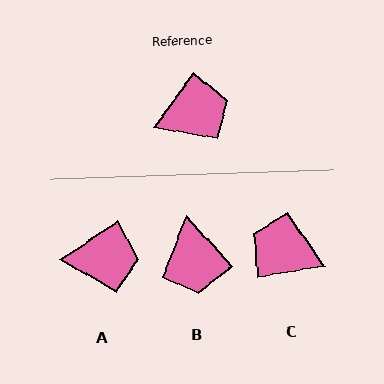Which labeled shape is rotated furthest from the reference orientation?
C, about 136 degrees away.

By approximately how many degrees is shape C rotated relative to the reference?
Approximately 136 degrees counter-clockwise.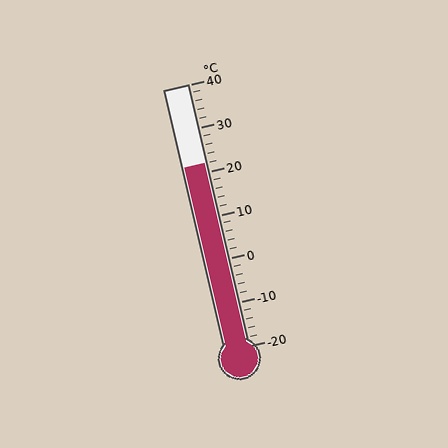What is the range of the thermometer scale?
The thermometer scale ranges from -20°C to 40°C.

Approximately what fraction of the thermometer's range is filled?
The thermometer is filled to approximately 70% of its range.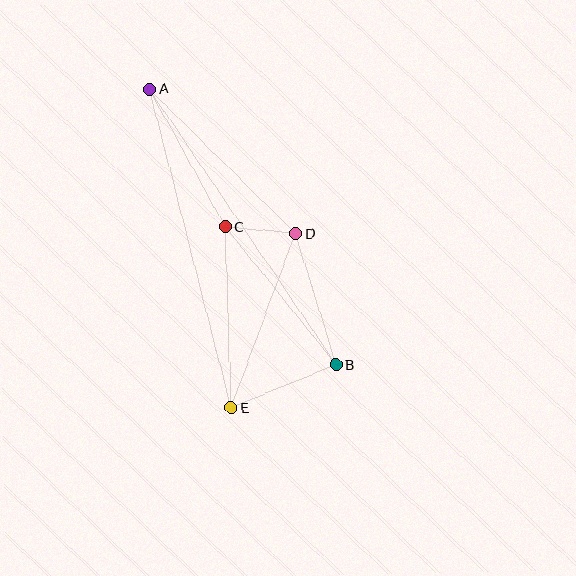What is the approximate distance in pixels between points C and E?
The distance between C and E is approximately 181 pixels.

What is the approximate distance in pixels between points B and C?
The distance between B and C is approximately 177 pixels.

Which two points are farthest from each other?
Points A and B are farthest from each other.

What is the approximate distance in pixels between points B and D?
The distance between B and D is approximately 137 pixels.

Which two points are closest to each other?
Points C and D are closest to each other.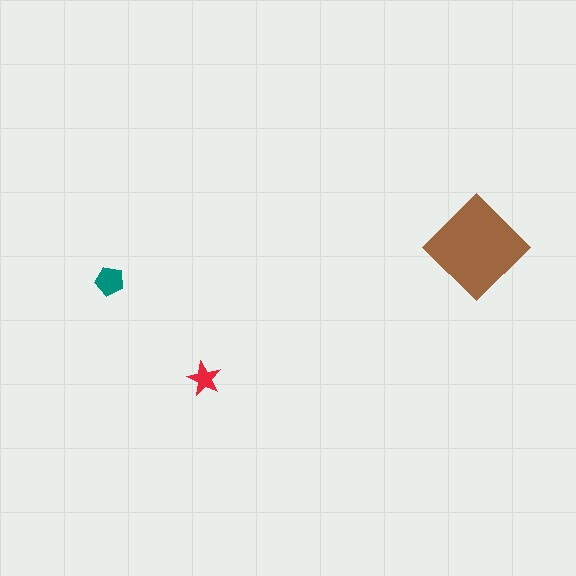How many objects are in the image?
There are 3 objects in the image.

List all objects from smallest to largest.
The red star, the teal pentagon, the brown diamond.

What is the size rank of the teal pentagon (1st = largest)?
2nd.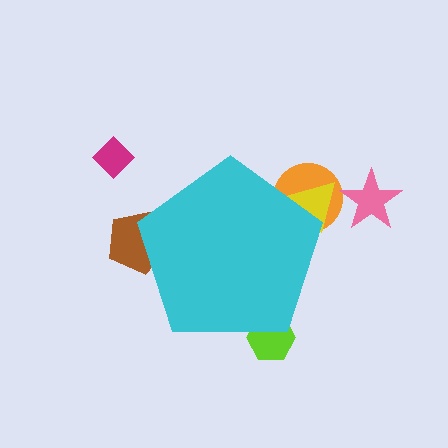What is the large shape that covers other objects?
A cyan pentagon.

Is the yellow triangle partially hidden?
Yes, the yellow triangle is partially hidden behind the cyan pentagon.